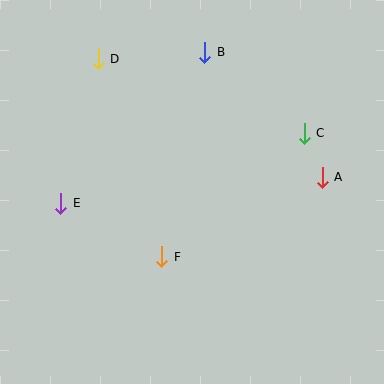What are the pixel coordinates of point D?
Point D is at (98, 59).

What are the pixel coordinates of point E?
Point E is at (61, 203).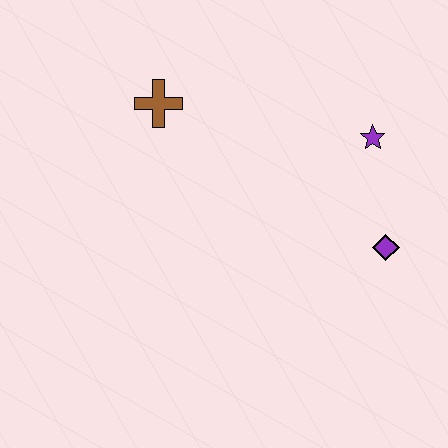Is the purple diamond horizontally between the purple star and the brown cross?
No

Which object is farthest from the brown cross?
The purple diamond is farthest from the brown cross.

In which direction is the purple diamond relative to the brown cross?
The purple diamond is to the right of the brown cross.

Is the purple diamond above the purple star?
No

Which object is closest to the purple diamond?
The purple star is closest to the purple diamond.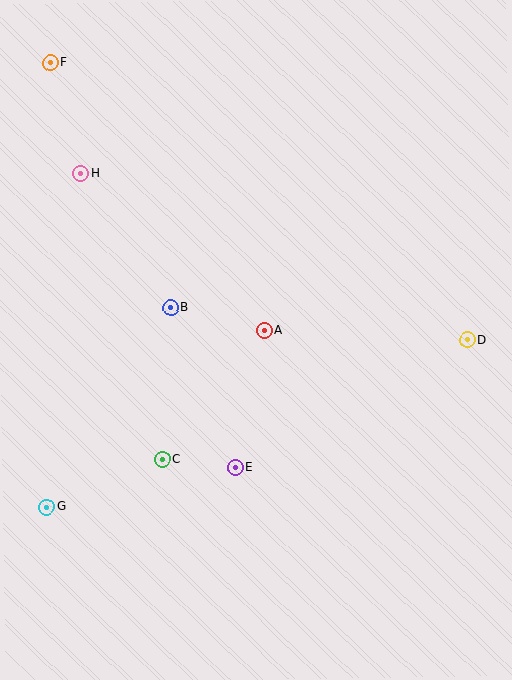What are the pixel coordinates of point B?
Point B is at (171, 308).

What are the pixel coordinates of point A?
Point A is at (264, 330).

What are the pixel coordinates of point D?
Point D is at (467, 340).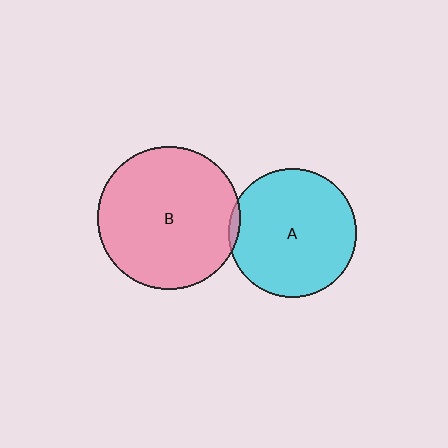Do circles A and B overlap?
Yes.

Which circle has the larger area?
Circle B (pink).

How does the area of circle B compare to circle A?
Approximately 1.2 times.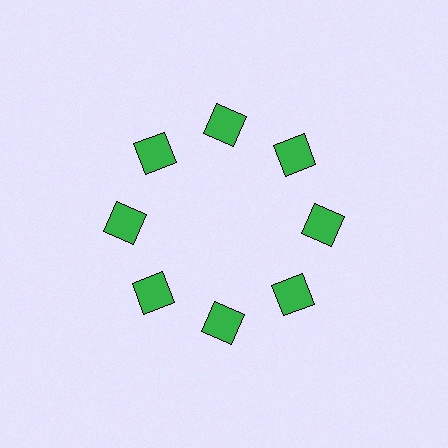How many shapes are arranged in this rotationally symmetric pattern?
There are 8 shapes, arranged in 8 groups of 1.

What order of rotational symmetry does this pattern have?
This pattern has 8-fold rotational symmetry.